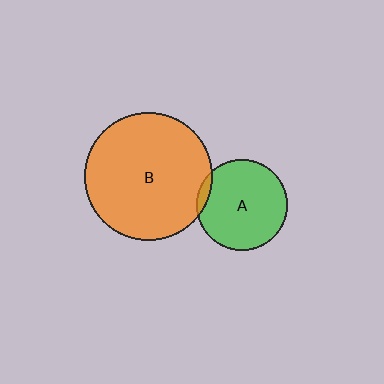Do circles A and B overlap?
Yes.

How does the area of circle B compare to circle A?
Approximately 2.0 times.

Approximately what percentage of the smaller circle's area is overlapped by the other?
Approximately 5%.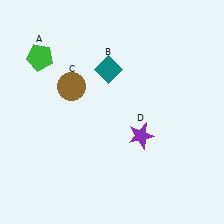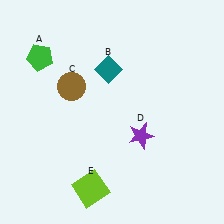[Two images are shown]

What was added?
A lime square (E) was added in Image 2.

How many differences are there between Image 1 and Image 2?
There is 1 difference between the two images.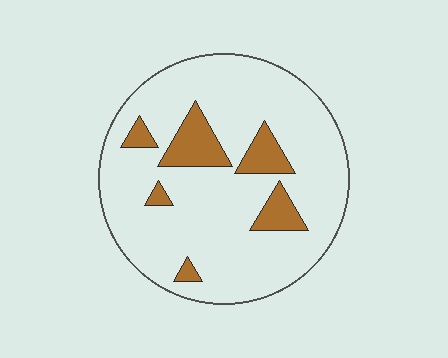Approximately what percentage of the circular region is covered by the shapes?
Approximately 15%.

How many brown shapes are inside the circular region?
6.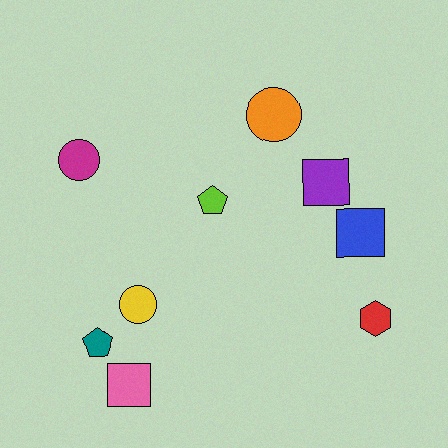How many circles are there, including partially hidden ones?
There are 3 circles.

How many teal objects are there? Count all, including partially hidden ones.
There is 1 teal object.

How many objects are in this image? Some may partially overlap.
There are 9 objects.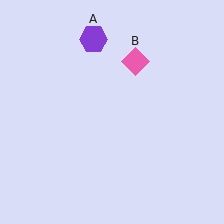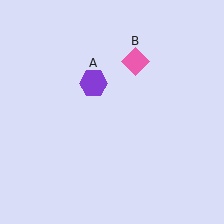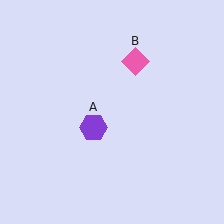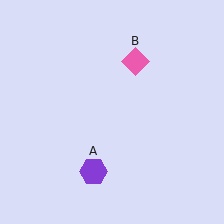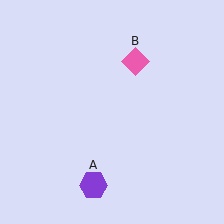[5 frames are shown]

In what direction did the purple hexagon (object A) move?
The purple hexagon (object A) moved down.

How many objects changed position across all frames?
1 object changed position: purple hexagon (object A).